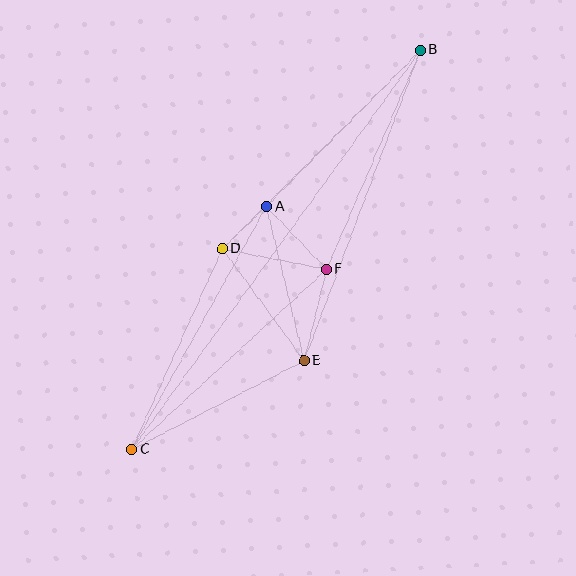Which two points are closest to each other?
Points A and D are closest to each other.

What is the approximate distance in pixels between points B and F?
The distance between B and F is approximately 238 pixels.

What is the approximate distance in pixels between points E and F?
The distance between E and F is approximately 94 pixels.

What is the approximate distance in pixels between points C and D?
The distance between C and D is approximately 220 pixels.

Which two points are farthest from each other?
Points B and C are farthest from each other.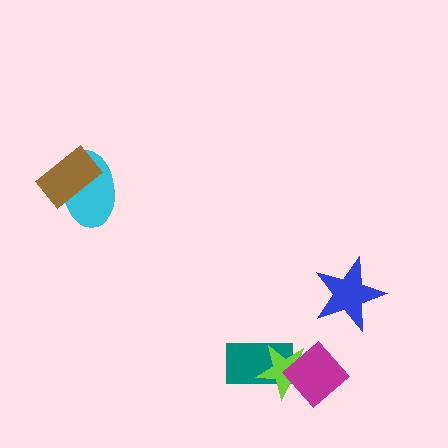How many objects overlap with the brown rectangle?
1 object overlaps with the brown rectangle.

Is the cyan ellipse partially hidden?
Yes, it is partially covered by another shape.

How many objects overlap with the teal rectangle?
2 objects overlap with the teal rectangle.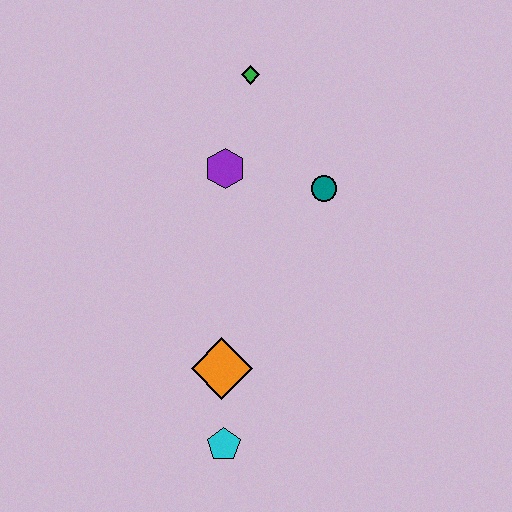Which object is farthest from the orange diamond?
The green diamond is farthest from the orange diamond.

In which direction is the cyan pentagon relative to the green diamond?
The cyan pentagon is below the green diamond.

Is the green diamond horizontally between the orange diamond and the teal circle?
Yes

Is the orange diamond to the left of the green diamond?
Yes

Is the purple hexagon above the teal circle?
Yes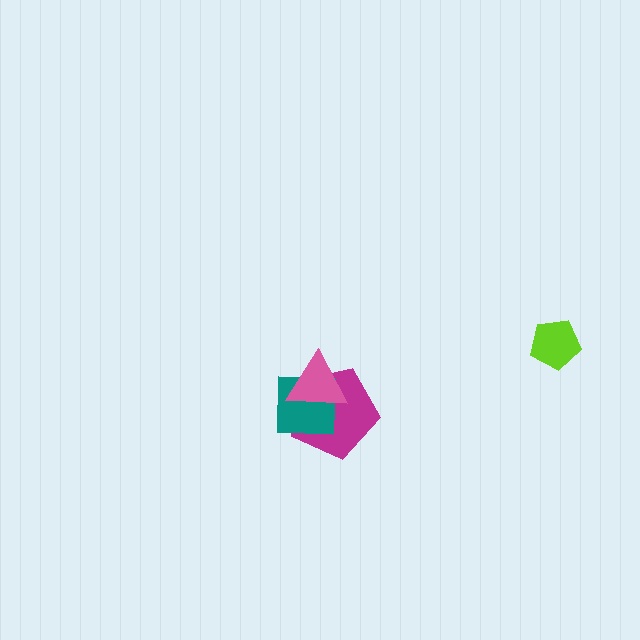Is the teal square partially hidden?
Yes, it is partially covered by another shape.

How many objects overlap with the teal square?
2 objects overlap with the teal square.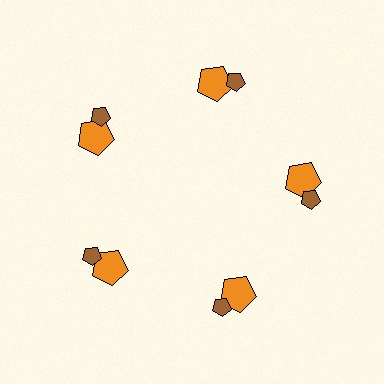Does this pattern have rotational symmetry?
Yes, this pattern has 5-fold rotational symmetry. It looks the same after rotating 72 degrees around the center.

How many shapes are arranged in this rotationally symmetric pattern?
There are 10 shapes, arranged in 5 groups of 2.